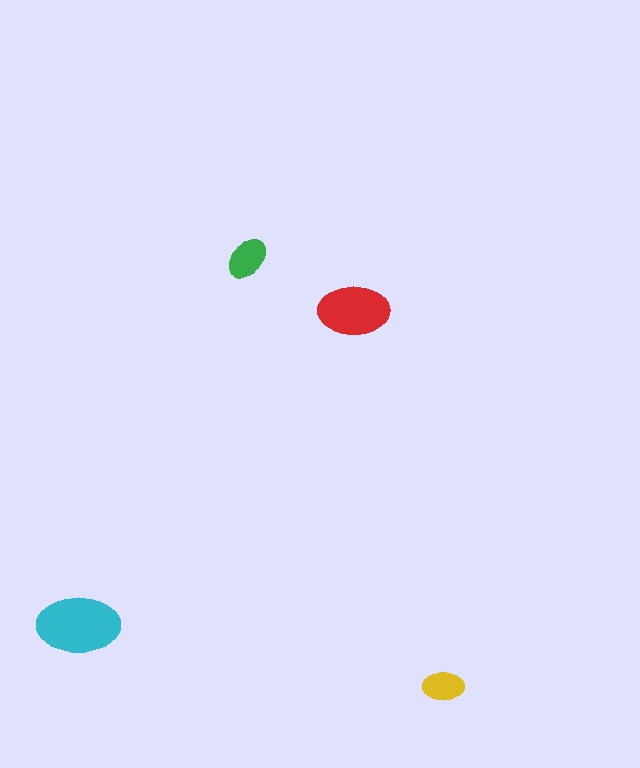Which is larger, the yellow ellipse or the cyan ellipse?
The cyan one.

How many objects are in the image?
There are 4 objects in the image.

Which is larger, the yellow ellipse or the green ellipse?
The green one.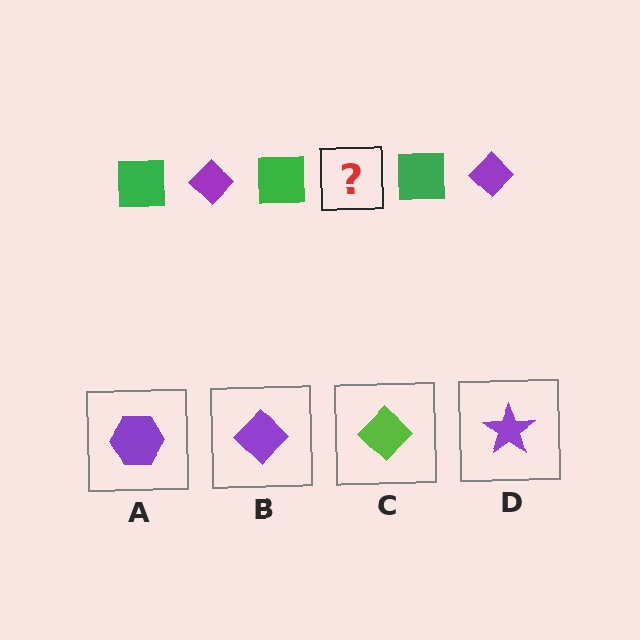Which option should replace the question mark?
Option B.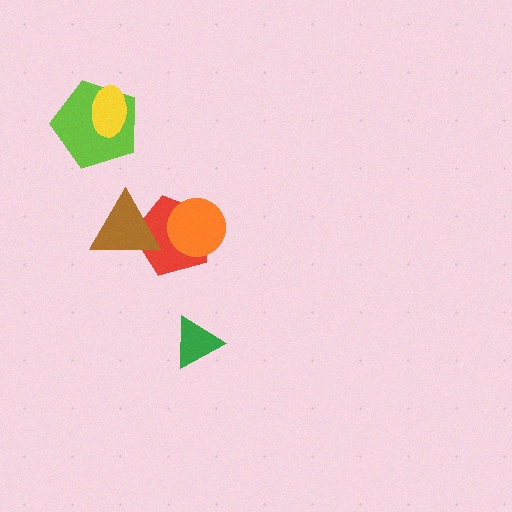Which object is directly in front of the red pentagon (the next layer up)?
The brown triangle is directly in front of the red pentagon.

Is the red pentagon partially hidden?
Yes, it is partially covered by another shape.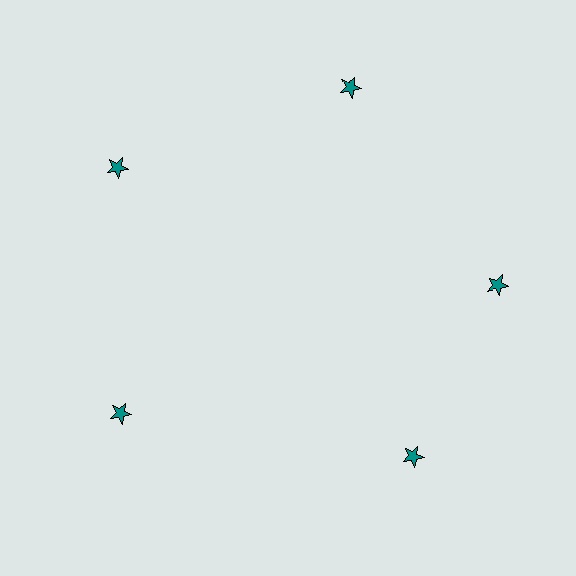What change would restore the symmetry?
The symmetry would be restored by rotating it back into even spacing with its neighbors so that all 5 stars sit at equal angles and equal distance from the center.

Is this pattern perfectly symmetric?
No. The 5 teal stars are arranged in a ring, but one element near the 5 o'clock position is rotated out of alignment along the ring, breaking the 5-fold rotational symmetry.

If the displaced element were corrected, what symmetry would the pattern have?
It would have 5-fold rotational symmetry — the pattern would map onto itself every 72 degrees.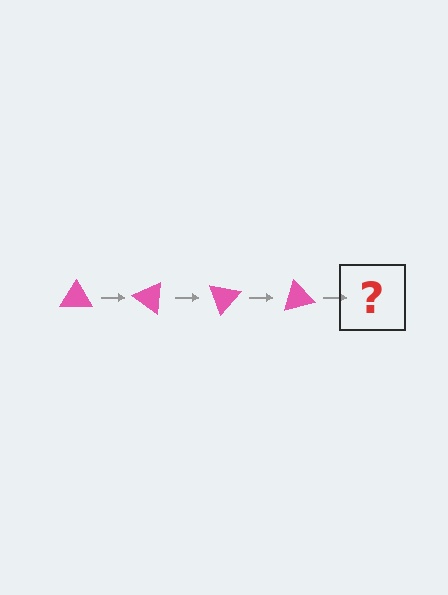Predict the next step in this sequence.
The next step is a pink triangle rotated 140 degrees.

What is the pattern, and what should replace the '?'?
The pattern is that the triangle rotates 35 degrees each step. The '?' should be a pink triangle rotated 140 degrees.